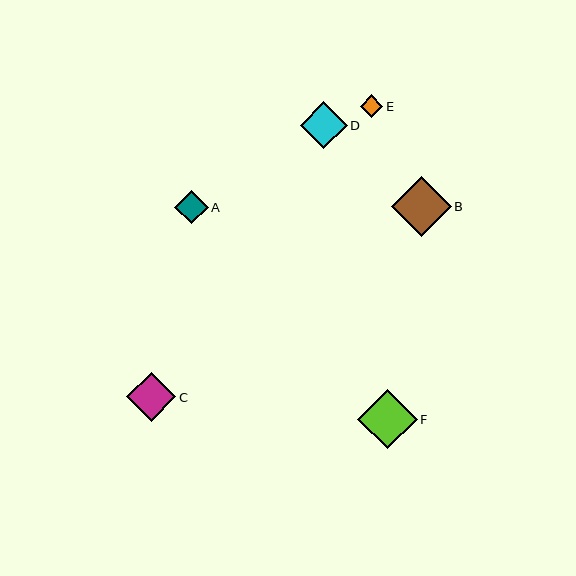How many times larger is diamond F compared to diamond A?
Diamond F is approximately 1.8 times the size of diamond A.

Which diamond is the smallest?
Diamond E is the smallest with a size of approximately 22 pixels.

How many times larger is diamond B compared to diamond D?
Diamond B is approximately 1.3 times the size of diamond D.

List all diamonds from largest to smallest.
From largest to smallest: F, B, C, D, A, E.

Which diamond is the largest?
Diamond F is the largest with a size of approximately 60 pixels.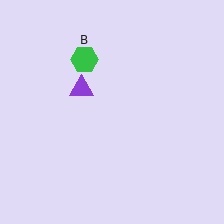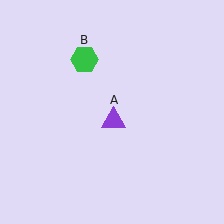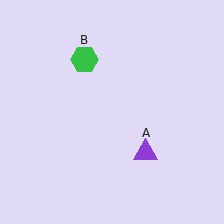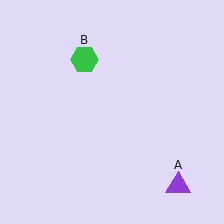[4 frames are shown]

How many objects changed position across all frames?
1 object changed position: purple triangle (object A).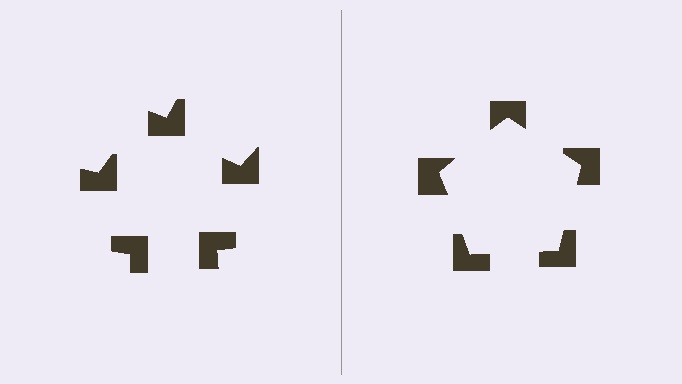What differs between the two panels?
The notched squares are positioned identically on both sides; only the wedge orientations differ. On the right they align to a pentagon; on the left they are misaligned.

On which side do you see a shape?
An illusory pentagon appears on the right side. On the left side the wedge cuts are rotated, so no coherent shape forms.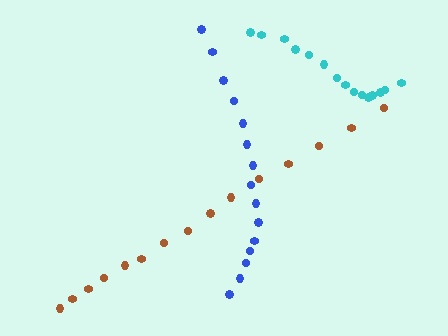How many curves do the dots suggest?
There are 3 distinct paths.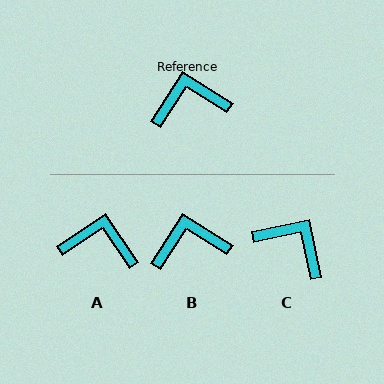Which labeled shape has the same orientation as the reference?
B.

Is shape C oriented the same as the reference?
No, it is off by about 46 degrees.